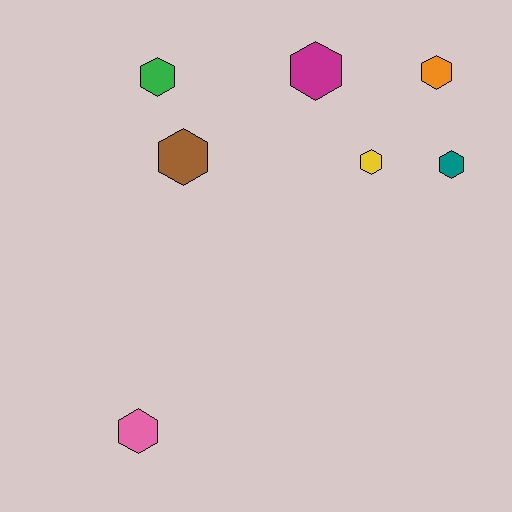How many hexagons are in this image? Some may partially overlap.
There are 7 hexagons.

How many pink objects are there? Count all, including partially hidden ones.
There is 1 pink object.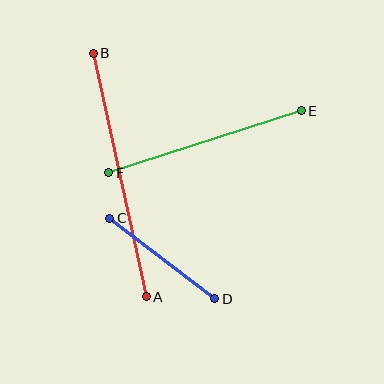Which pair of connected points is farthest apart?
Points A and B are farthest apart.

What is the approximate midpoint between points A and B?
The midpoint is at approximately (120, 175) pixels.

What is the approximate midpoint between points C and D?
The midpoint is at approximately (162, 259) pixels.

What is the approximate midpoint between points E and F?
The midpoint is at approximately (205, 142) pixels.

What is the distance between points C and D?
The distance is approximately 132 pixels.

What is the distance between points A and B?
The distance is approximately 250 pixels.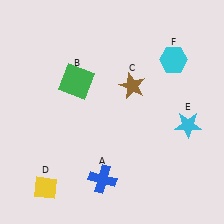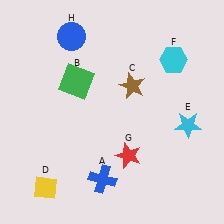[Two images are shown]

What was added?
A red star (G), a blue circle (H) were added in Image 2.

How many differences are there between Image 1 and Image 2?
There are 2 differences between the two images.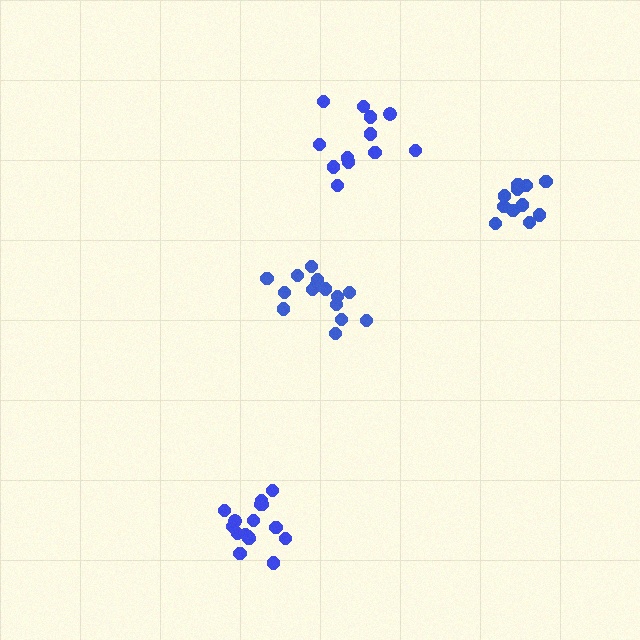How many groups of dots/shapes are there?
There are 4 groups.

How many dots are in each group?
Group 1: 11 dots, Group 2: 15 dots, Group 3: 16 dots, Group 4: 12 dots (54 total).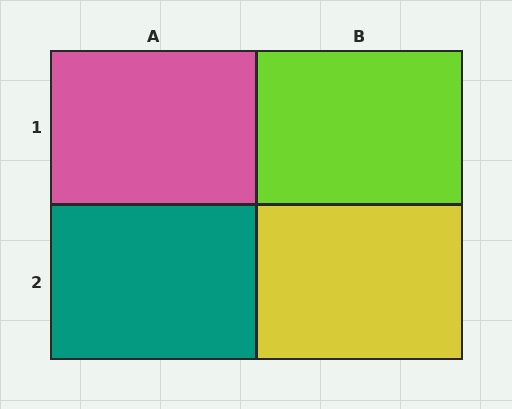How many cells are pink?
1 cell is pink.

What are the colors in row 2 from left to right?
Teal, yellow.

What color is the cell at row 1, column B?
Lime.